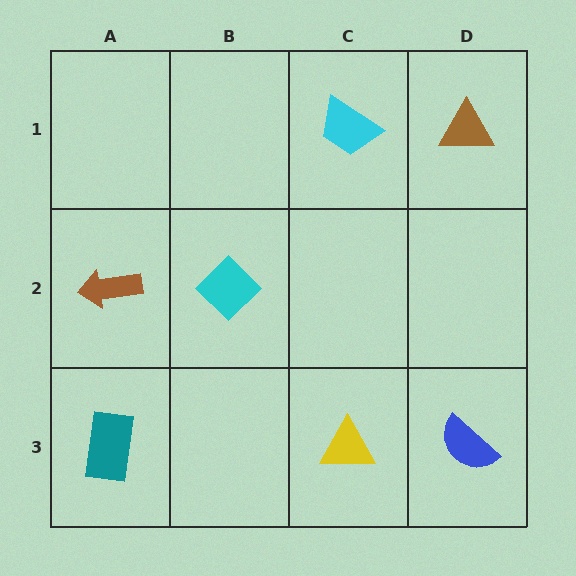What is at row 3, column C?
A yellow triangle.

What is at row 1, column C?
A cyan trapezoid.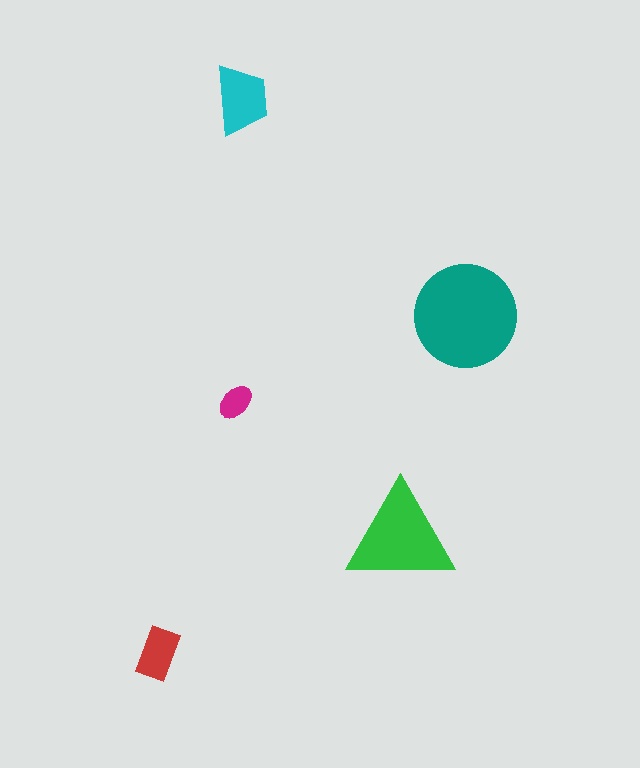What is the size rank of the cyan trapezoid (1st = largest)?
3rd.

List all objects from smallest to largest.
The magenta ellipse, the red rectangle, the cyan trapezoid, the green triangle, the teal circle.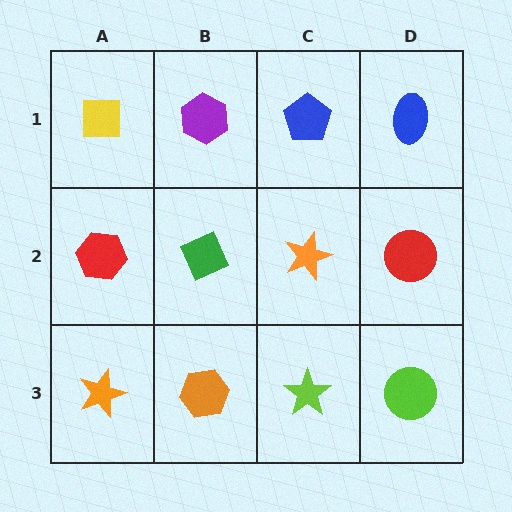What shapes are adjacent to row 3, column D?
A red circle (row 2, column D), a lime star (row 3, column C).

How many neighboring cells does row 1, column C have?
3.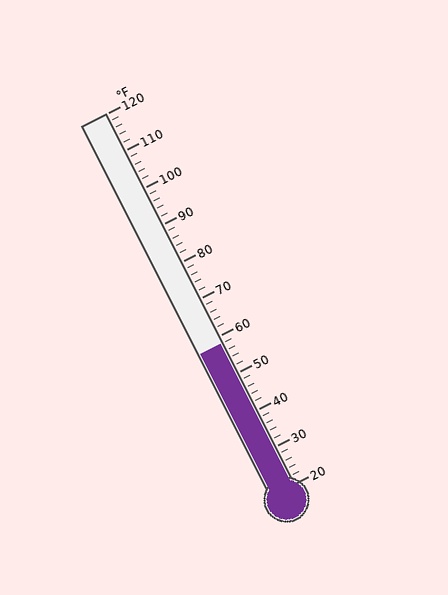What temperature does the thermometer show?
The thermometer shows approximately 58°F.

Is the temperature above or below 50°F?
The temperature is above 50°F.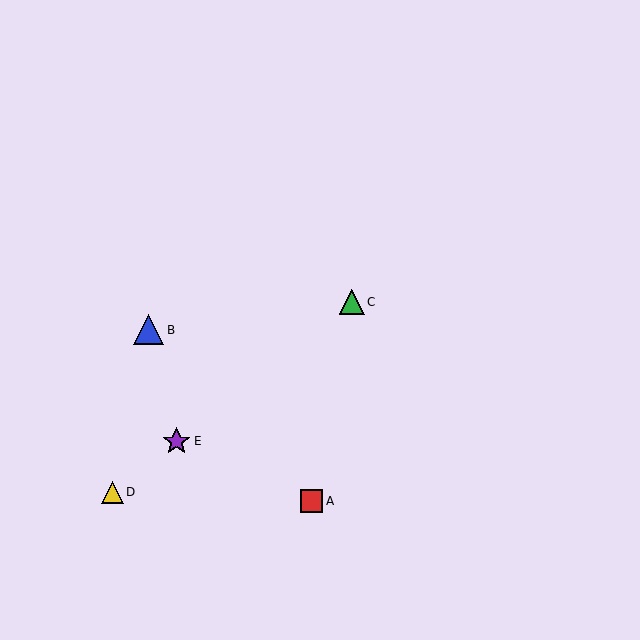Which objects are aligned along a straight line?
Objects C, D, E are aligned along a straight line.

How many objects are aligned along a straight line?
3 objects (C, D, E) are aligned along a straight line.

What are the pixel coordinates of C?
Object C is at (352, 302).